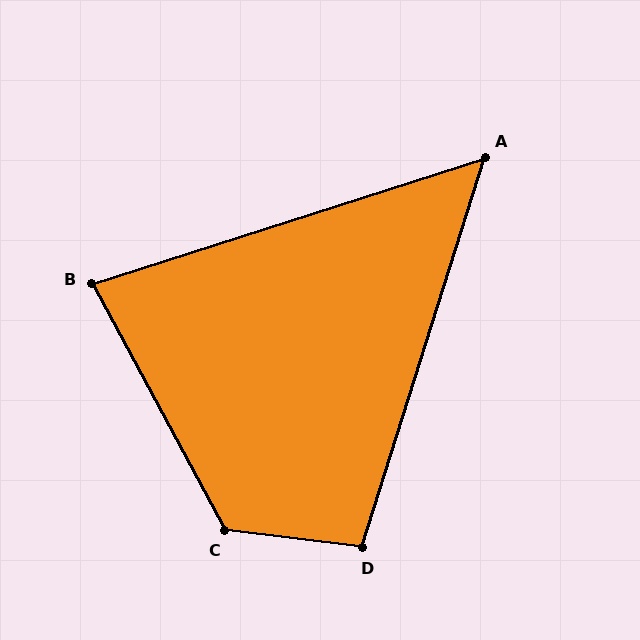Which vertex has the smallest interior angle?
A, at approximately 55 degrees.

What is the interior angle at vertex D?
Approximately 101 degrees (obtuse).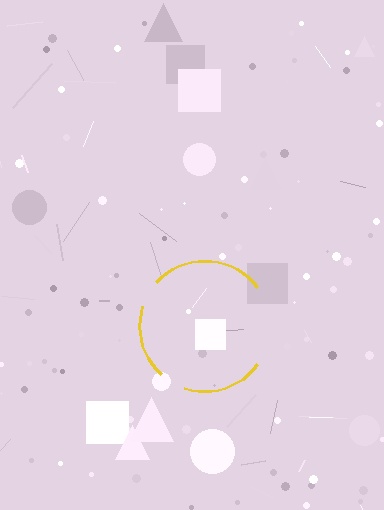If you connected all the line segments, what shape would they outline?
They would outline a circle.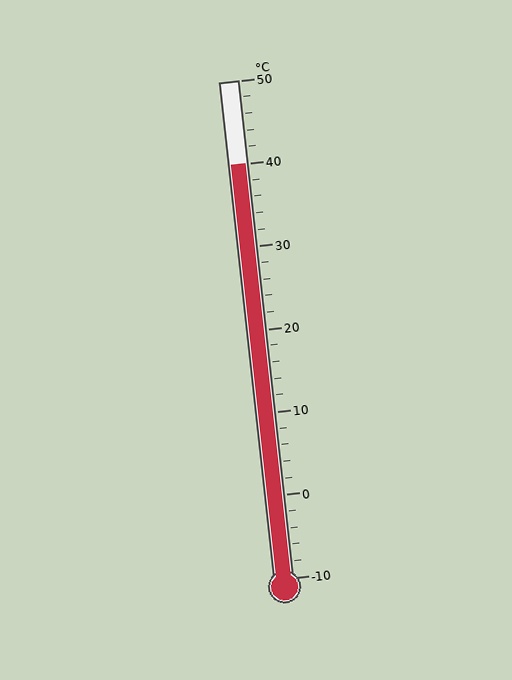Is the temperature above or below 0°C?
The temperature is above 0°C.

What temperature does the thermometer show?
The thermometer shows approximately 40°C.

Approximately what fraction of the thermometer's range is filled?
The thermometer is filled to approximately 85% of its range.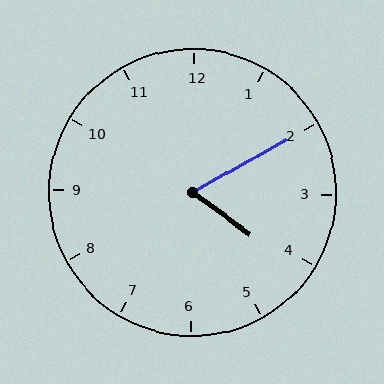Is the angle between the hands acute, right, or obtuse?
It is acute.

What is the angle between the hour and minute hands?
Approximately 65 degrees.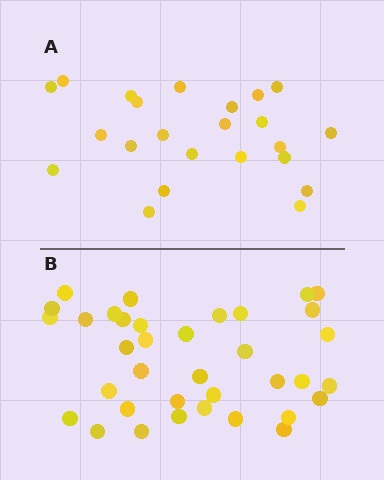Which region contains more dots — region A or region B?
Region B (the bottom region) has more dots.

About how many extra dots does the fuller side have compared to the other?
Region B has approximately 15 more dots than region A.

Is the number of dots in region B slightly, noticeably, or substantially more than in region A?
Region B has substantially more. The ratio is roughly 1.6 to 1.